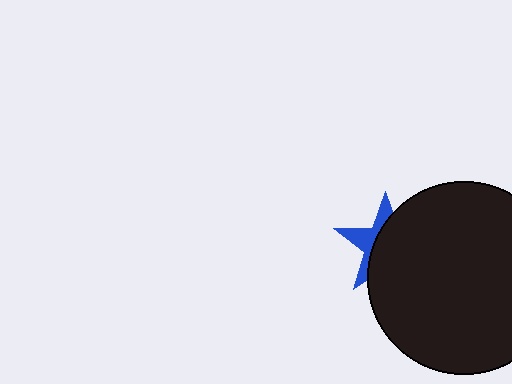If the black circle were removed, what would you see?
You would see the complete blue star.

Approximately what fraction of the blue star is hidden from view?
Roughly 64% of the blue star is hidden behind the black circle.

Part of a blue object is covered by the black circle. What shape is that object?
It is a star.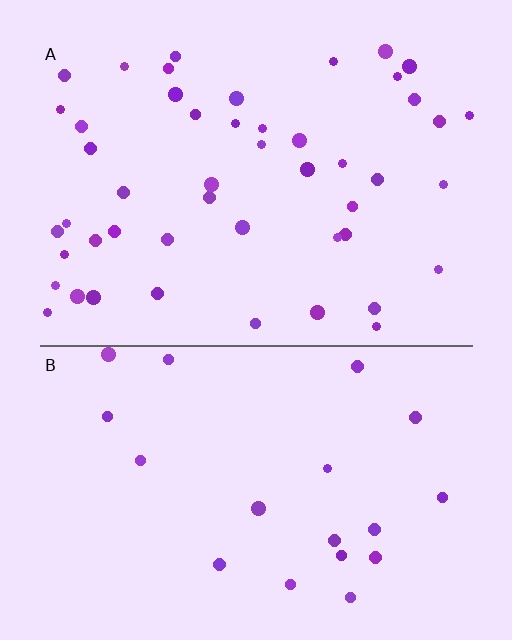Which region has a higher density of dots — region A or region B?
A (the top).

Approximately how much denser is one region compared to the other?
Approximately 2.5× — region A over region B.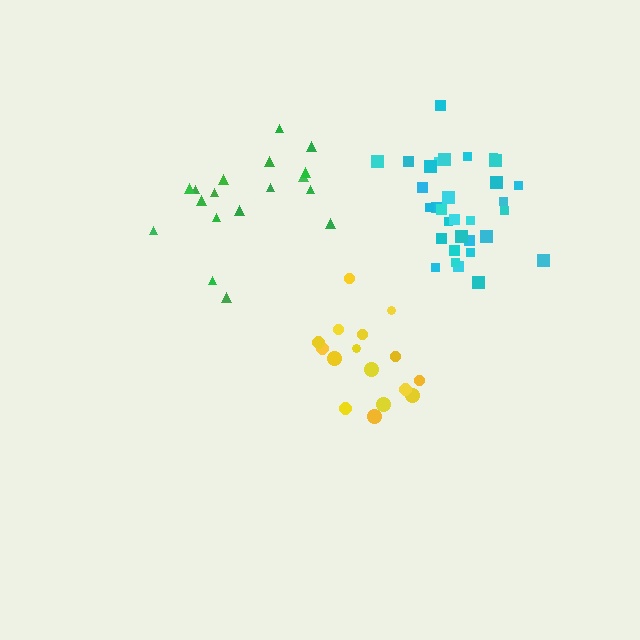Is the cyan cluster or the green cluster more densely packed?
Cyan.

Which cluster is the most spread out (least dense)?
Green.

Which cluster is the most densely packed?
Cyan.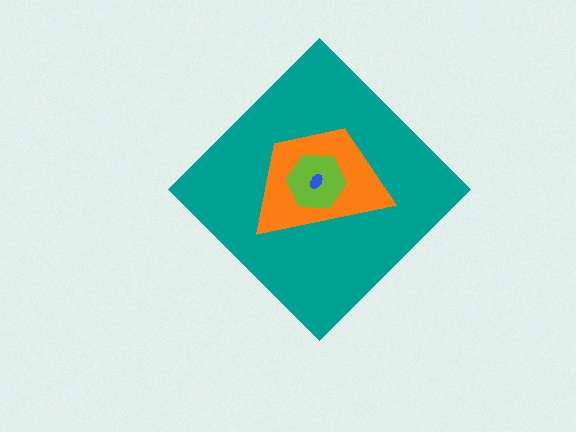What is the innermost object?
The blue ellipse.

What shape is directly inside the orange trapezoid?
The lime hexagon.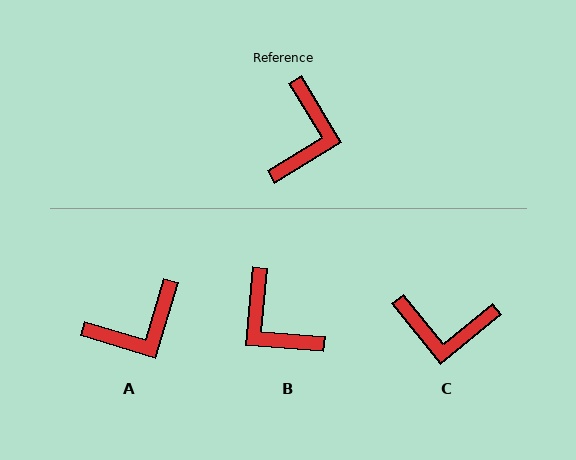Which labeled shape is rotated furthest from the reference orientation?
B, about 126 degrees away.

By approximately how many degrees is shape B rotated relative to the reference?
Approximately 126 degrees clockwise.